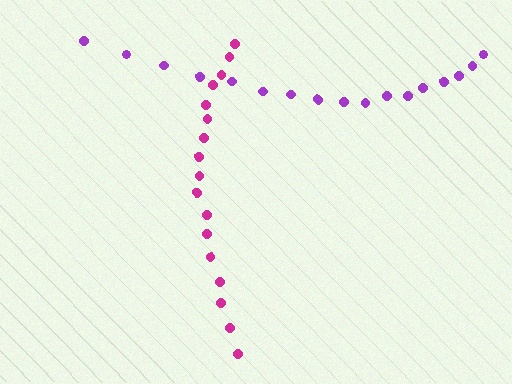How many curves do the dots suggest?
There are 2 distinct paths.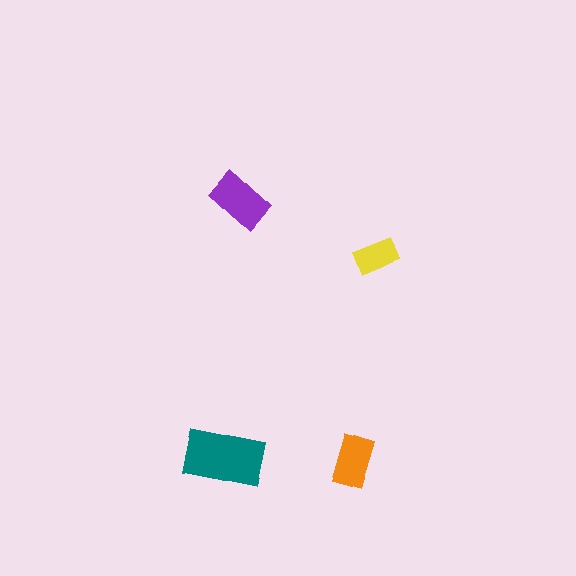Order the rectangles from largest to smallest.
the teal one, the purple one, the orange one, the yellow one.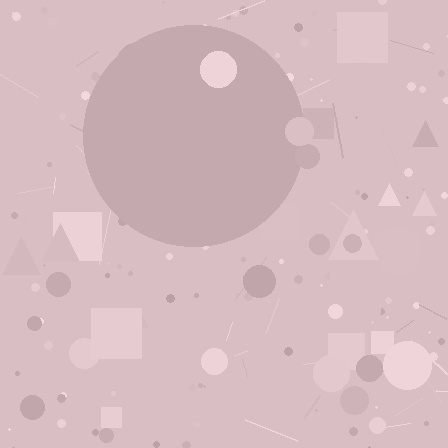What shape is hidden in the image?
A circle is hidden in the image.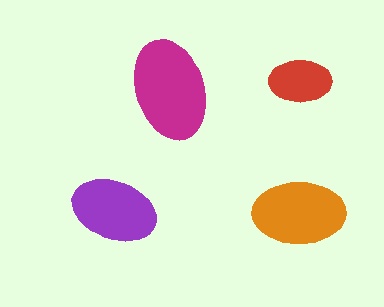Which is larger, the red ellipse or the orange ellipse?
The orange one.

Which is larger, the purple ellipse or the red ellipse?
The purple one.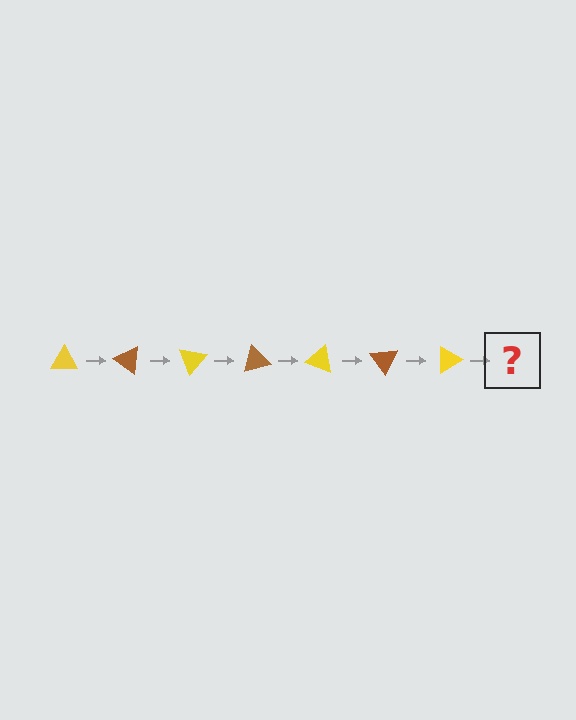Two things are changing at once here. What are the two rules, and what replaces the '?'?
The two rules are that it rotates 35 degrees each step and the color cycles through yellow and brown. The '?' should be a brown triangle, rotated 245 degrees from the start.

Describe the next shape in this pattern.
It should be a brown triangle, rotated 245 degrees from the start.